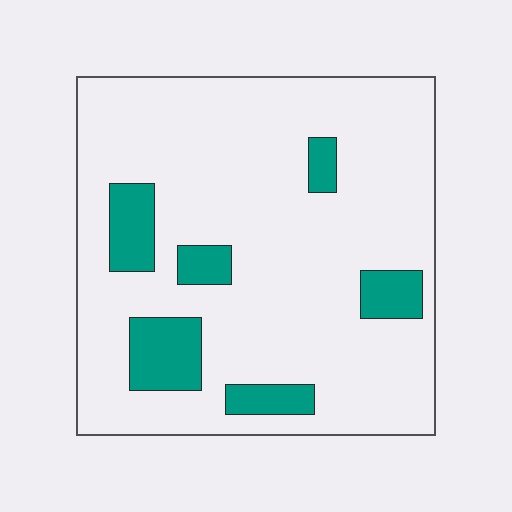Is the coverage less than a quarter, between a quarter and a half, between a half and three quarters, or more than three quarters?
Less than a quarter.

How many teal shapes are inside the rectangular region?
6.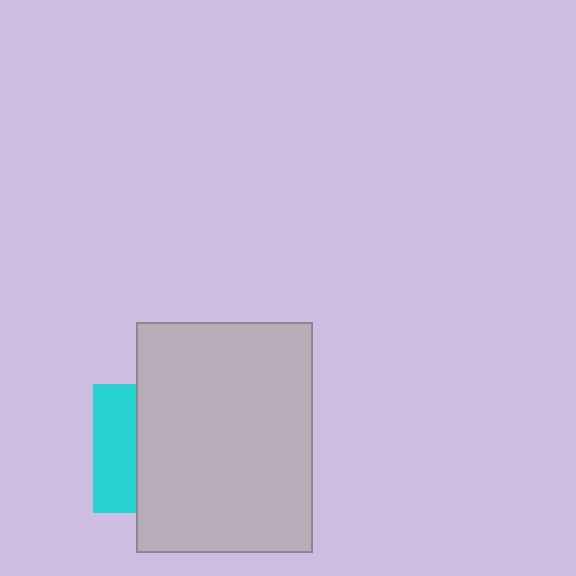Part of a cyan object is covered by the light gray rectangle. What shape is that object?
It is a square.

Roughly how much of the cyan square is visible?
A small part of it is visible (roughly 33%).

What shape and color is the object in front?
The object in front is a light gray rectangle.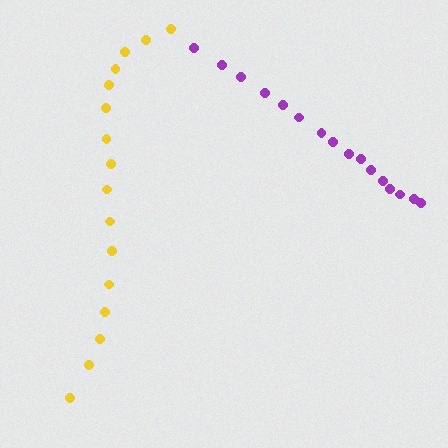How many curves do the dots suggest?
There are 2 distinct paths.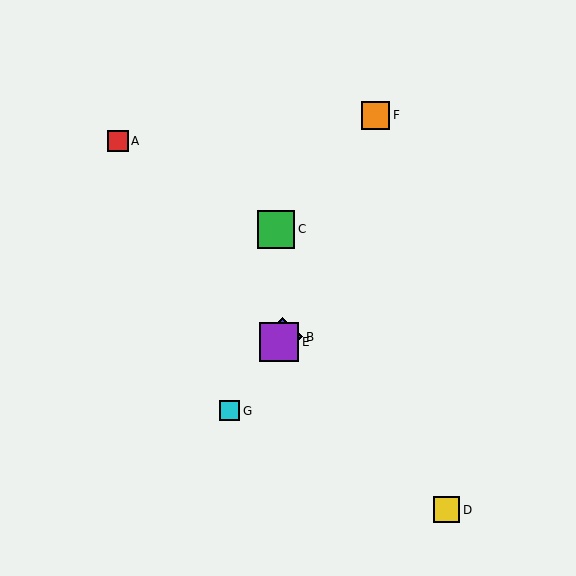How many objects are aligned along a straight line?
3 objects (B, E, G) are aligned along a straight line.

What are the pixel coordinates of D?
Object D is at (447, 510).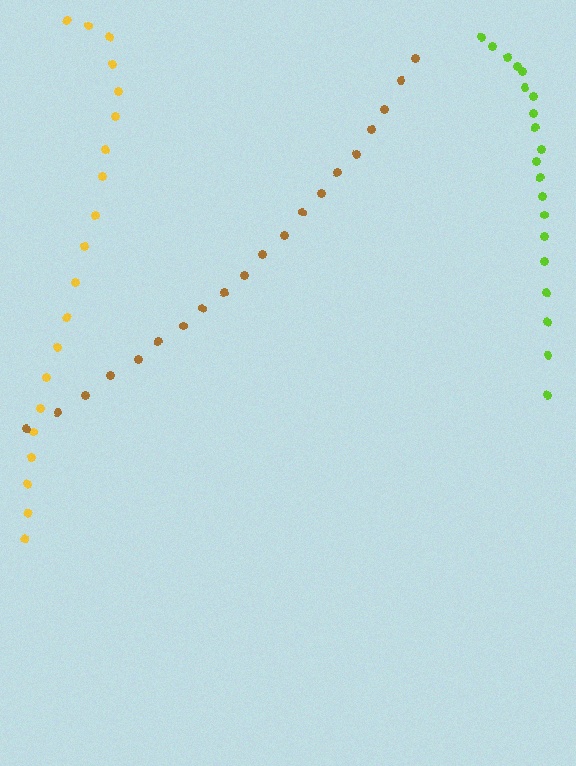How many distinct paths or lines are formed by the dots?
There are 3 distinct paths.